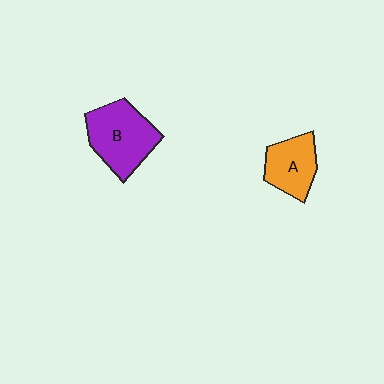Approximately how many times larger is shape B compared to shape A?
Approximately 1.5 times.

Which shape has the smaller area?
Shape A (orange).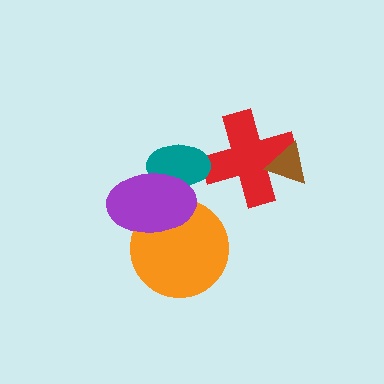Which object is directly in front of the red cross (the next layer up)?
The teal ellipse is directly in front of the red cross.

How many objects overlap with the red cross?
2 objects overlap with the red cross.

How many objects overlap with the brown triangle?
1 object overlaps with the brown triangle.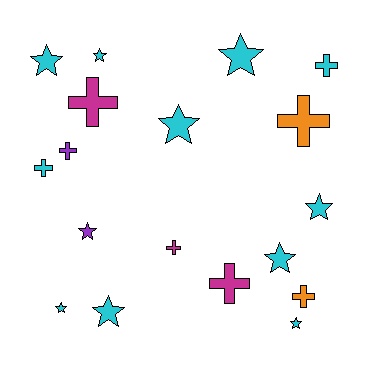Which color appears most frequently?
Cyan, with 11 objects.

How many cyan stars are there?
There are 9 cyan stars.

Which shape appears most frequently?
Star, with 10 objects.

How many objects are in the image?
There are 18 objects.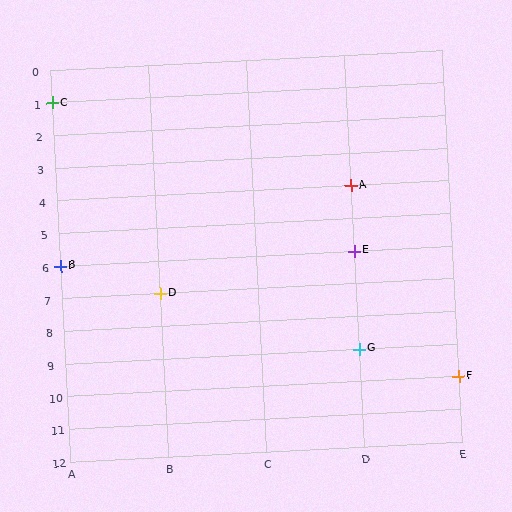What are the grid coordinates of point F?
Point F is at grid coordinates (E, 10).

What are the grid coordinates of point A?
Point A is at grid coordinates (D, 4).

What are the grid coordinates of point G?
Point G is at grid coordinates (D, 9).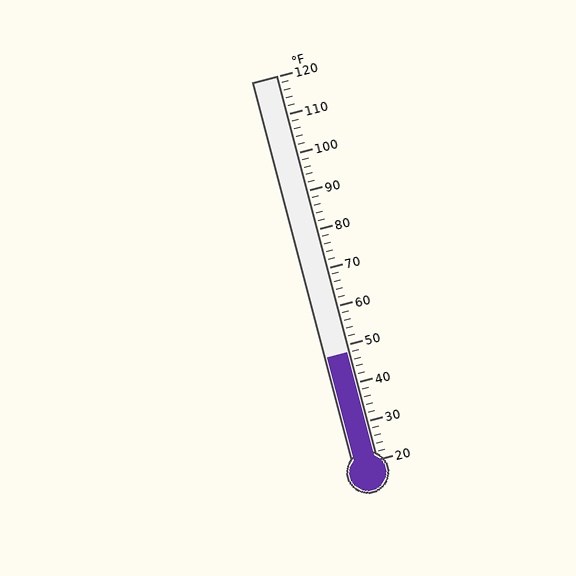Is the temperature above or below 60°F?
The temperature is below 60°F.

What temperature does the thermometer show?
The thermometer shows approximately 48°F.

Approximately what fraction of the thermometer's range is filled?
The thermometer is filled to approximately 30% of its range.